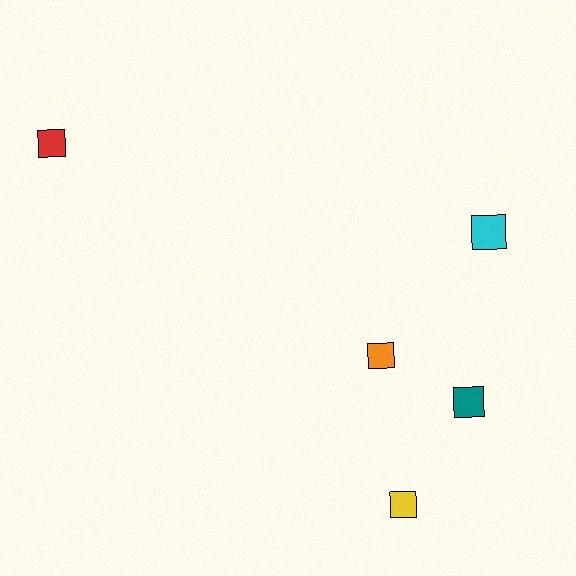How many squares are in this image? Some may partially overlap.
There are 5 squares.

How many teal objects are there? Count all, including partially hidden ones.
There is 1 teal object.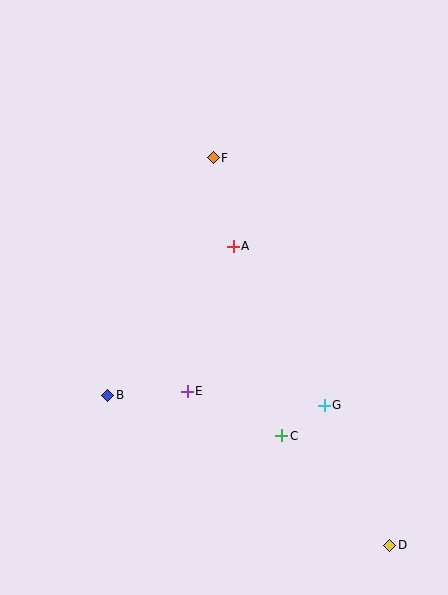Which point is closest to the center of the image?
Point A at (233, 246) is closest to the center.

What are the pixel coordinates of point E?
Point E is at (187, 391).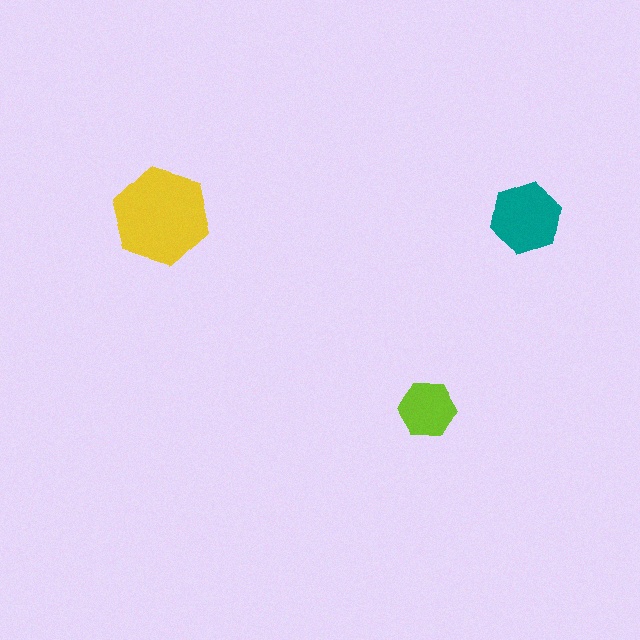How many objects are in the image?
There are 3 objects in the image.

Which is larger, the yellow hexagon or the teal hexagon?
The yellow one.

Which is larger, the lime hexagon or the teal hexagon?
The teal one.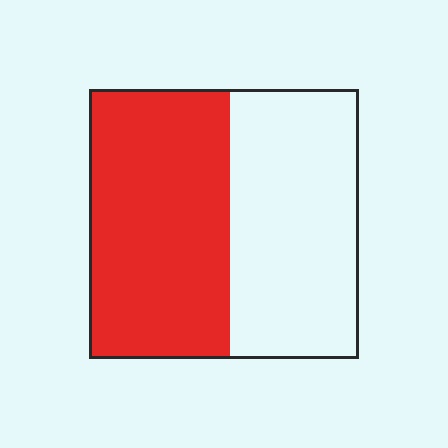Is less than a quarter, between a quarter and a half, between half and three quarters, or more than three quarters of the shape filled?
Between half and three quarters.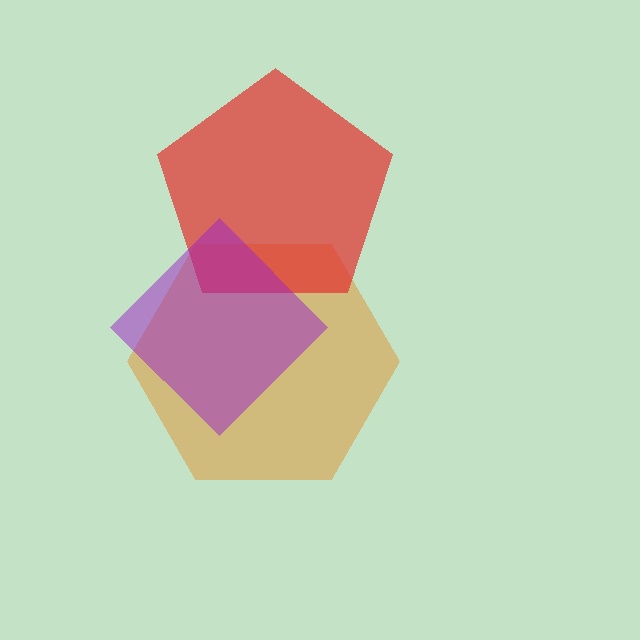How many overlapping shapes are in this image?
There are 3 overlapping shapes in the image.